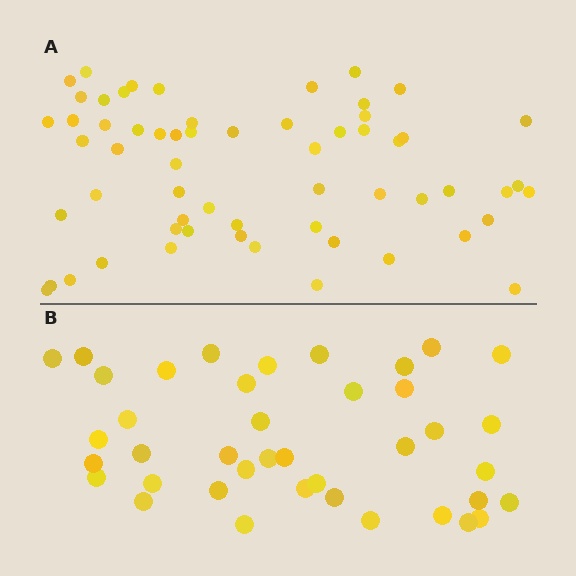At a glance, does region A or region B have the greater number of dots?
Region A (the top region) has more dots.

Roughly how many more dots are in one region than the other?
Region A has approximately 20 more dots than region B.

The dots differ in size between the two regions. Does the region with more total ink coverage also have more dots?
No. Region B has more total ink coverage because its dots are larger, but region A actually contains more individual dots. Total area can be misleading — the number of items is what matters here.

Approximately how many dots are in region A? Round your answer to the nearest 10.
About 60 dots.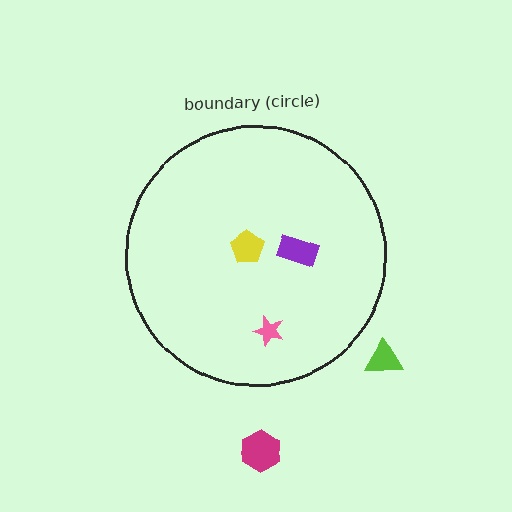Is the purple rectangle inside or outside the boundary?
Inside.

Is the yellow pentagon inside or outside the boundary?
Inside.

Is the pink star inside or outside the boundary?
Inside.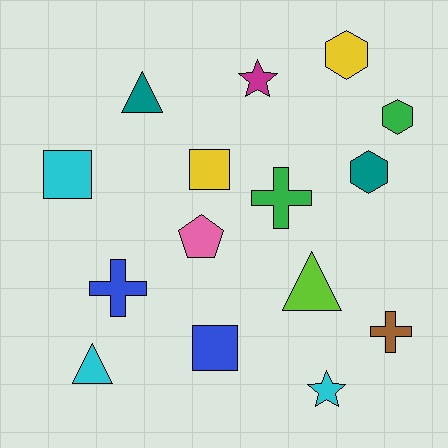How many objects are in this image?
There are 15 objects.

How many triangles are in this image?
There are 3 triangles.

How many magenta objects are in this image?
There is 1 magenta object.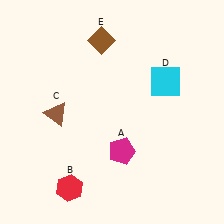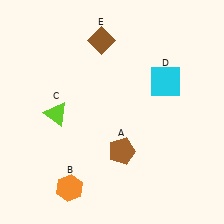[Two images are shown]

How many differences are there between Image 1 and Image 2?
There are 3 differences between the two images.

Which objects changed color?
A changed from magenta to brown. B changed from red to orange. C changed from brown to lime.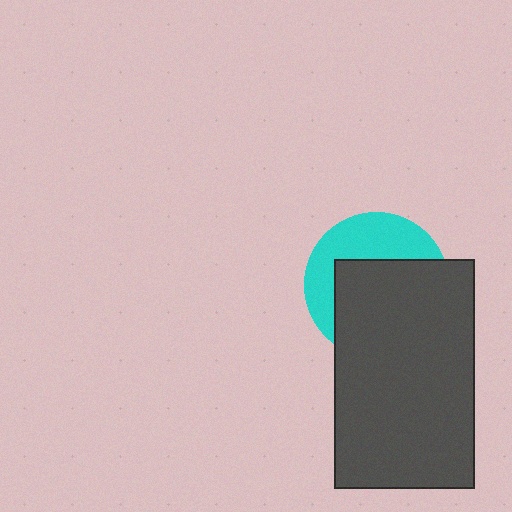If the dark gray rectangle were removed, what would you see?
You would see the complete cyan circle.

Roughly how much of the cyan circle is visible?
A small part of it is visible (roughly 40%).